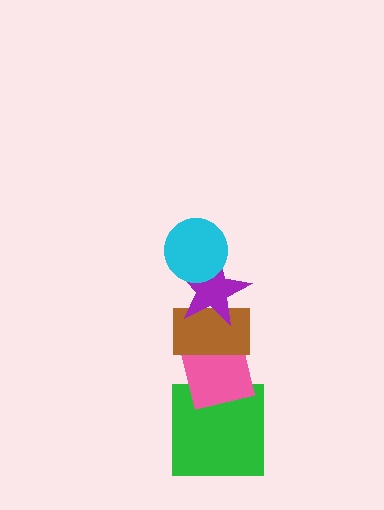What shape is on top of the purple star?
The cyan circle is on top of the purple star.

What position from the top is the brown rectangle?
The brown rectangle is 3rd from the top.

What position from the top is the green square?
The green square is 5th from the top.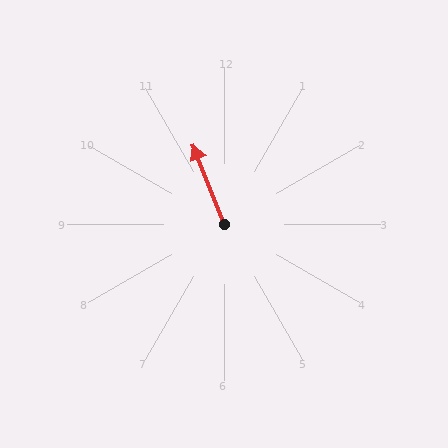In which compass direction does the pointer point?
North.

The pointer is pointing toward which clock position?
Roughly 11 o'clock.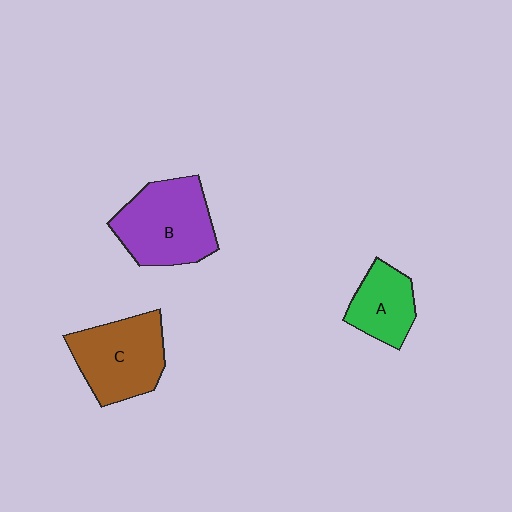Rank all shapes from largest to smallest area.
From largest to smallest: B (purple), C (brown), A (green).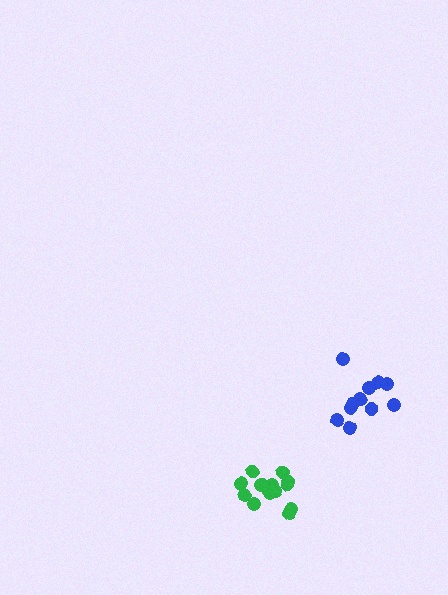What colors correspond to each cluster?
The clusters are colored: green, blue.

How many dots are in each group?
Group 1: 13 dots, Group 2: 11 dots (24 total).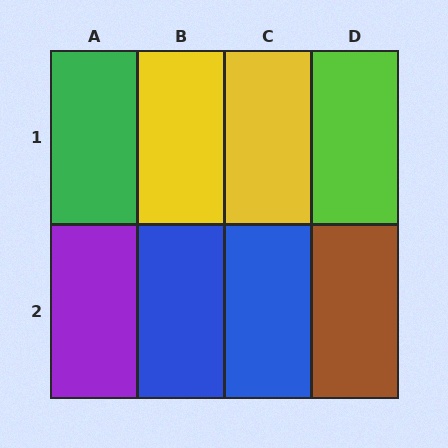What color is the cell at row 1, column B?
Yellow.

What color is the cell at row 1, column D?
Lime.